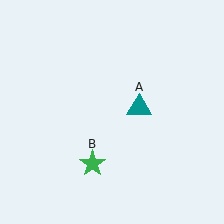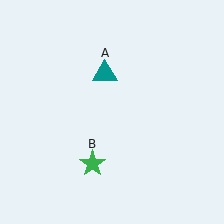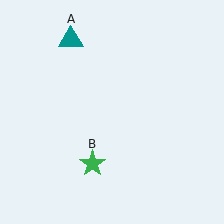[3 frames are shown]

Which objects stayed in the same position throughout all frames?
Green star (object B) remained stationary.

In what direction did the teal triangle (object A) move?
The teal triangle (object A) moved up and to the left.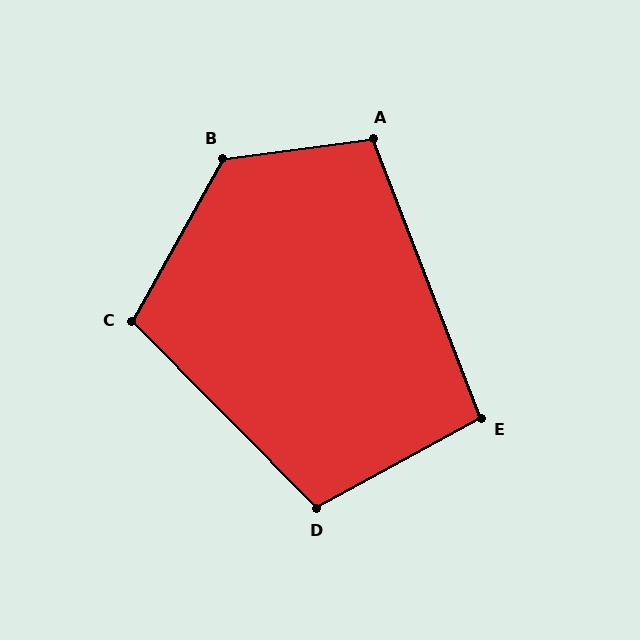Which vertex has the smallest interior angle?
E, at approximately 98 degrees.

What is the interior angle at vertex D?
Approximately 106 degrees (obtuse).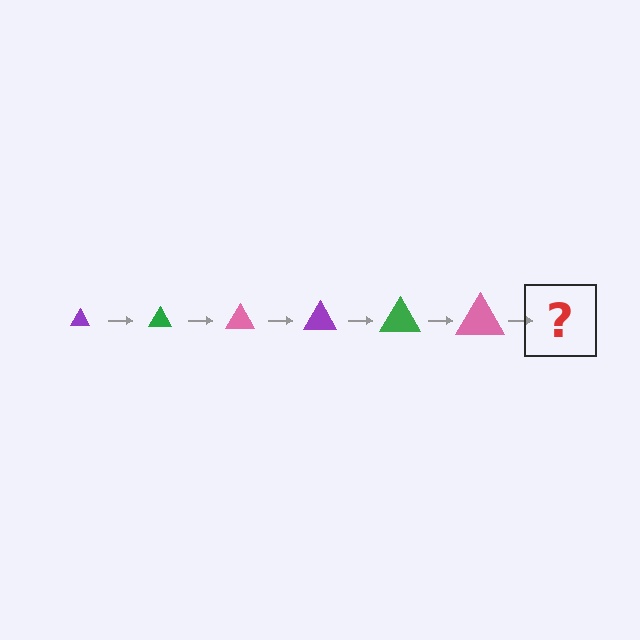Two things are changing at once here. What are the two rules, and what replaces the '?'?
The two rules are that the triangle grows larger each step and the color cycles through purple, green, and pink. The '?' should be a purple triangle, larger than the previous one.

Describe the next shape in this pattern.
It should be a purple triangle, larger than the previous one.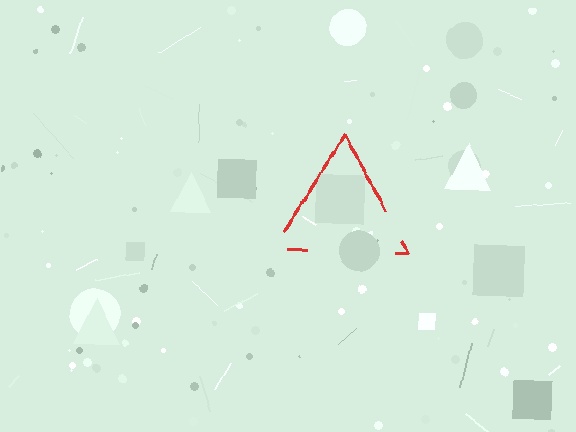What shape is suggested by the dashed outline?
The dashed outline suggests a triangle.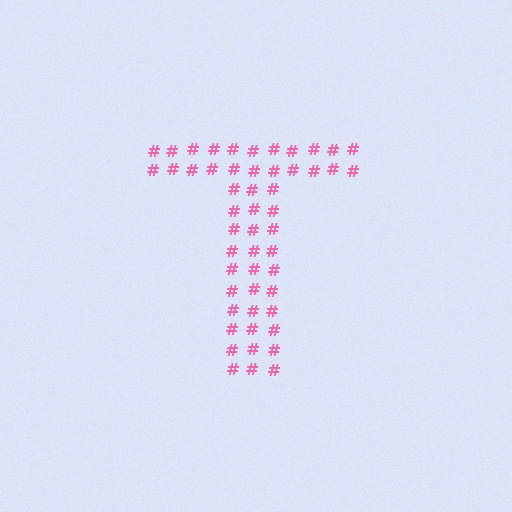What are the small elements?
The small elements are hash symbols.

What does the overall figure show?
The overall figure shows the letter T.